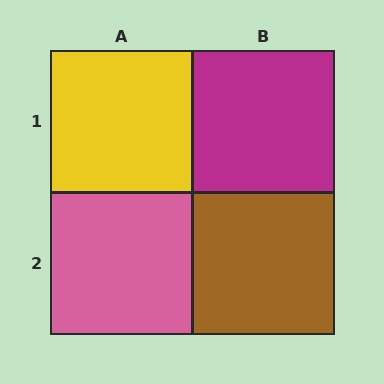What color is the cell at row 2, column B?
Brown.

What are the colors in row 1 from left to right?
Yellow, magenta.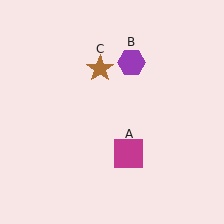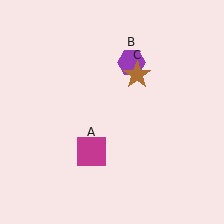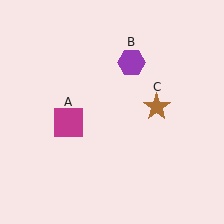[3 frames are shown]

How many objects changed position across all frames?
2 objects changed position: magenta square (object A), brown star (object C).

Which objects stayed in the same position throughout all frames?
Purple hexagon (object B) remained stationary.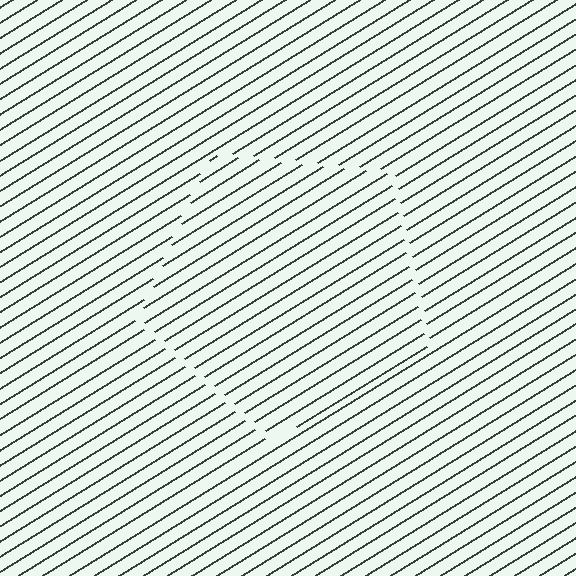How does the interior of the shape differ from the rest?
The interior of the shape contains the same grating, shifted by half a period — the contour is defined by the phase discontinuity where line-ends from the inner and outer gratings abut.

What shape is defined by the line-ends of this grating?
An illusory pentagon. The interior of the shape contains the same grating, shifted by half a period — the contour is defined by the phase discontinuity where line-ends from the inner and outer gratings abut.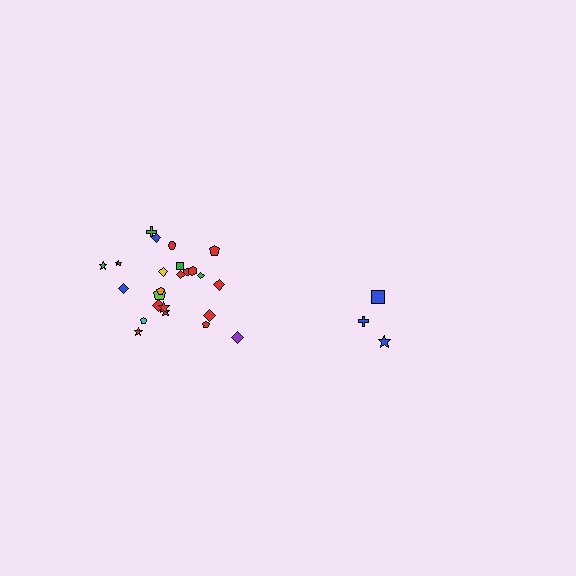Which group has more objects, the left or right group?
The left group.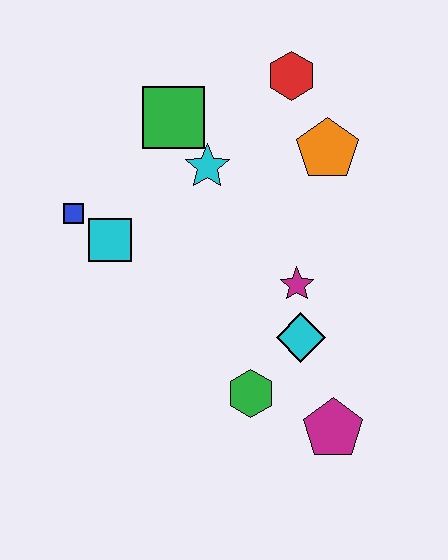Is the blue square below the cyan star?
Yes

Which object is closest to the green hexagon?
The cyan diamond is closest to the green hexagon.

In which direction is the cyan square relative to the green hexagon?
The cyan square is above the green hexagon.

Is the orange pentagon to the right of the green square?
Yes